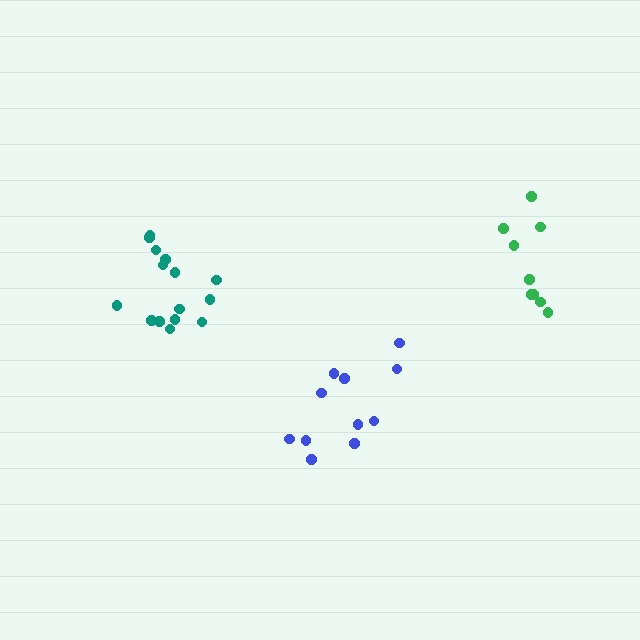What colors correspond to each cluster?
The clusters are colored: green, teal, blue.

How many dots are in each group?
Group 1: 9 dots, Group 2: 15 dots, Group 3: 11 dots (35 total).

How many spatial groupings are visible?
There are 3 spatial groupings.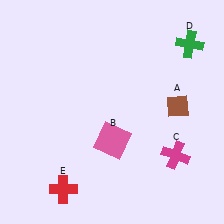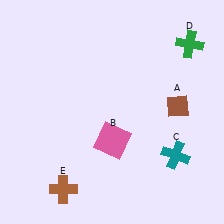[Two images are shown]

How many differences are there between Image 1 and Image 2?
There are 2 differences between the two images.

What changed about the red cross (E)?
In Image 1, E is red. In Image 2, it changed to brown.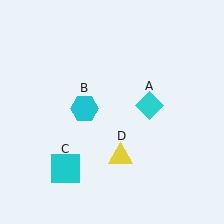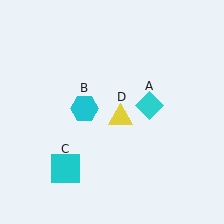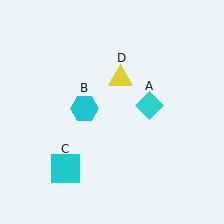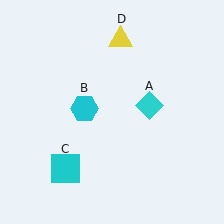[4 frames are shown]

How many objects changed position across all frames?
1 object changed position: yellow triangle (object D).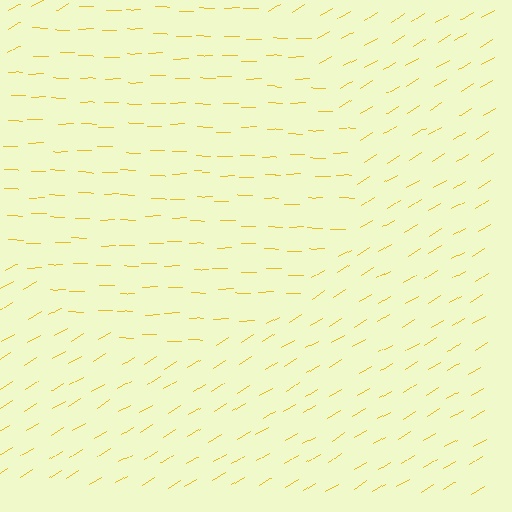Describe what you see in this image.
The image is filled with small yellow line segments. A circle region in the image has lines oriented differently from the surrounding lines, creating a visible texture boundary.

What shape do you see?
I see a circle.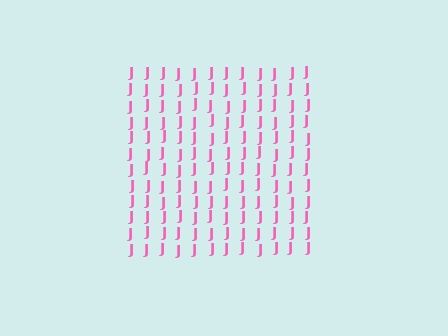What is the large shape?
The large shape is a square.